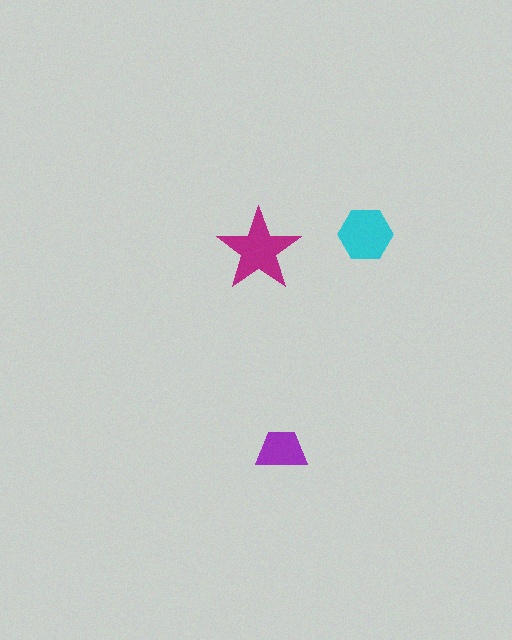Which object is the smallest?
The purple trapezoid.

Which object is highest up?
The cyan hexagon is topmost.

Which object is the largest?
The magenta star.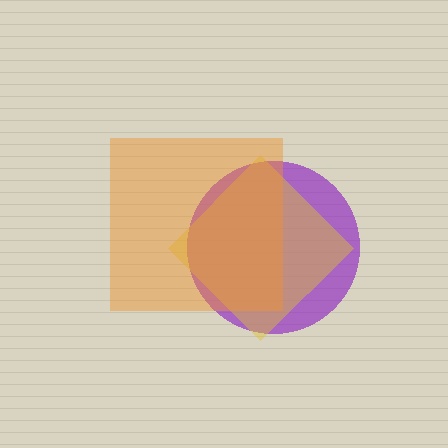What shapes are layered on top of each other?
The layered shapes are: a purple circle, a yellow diamond, an orange square.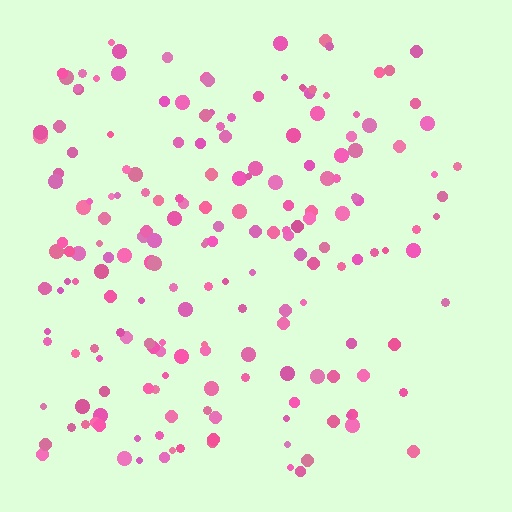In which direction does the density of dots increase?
From right to left, with the left side densest.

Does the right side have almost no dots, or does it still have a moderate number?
Still a moderate number, just noticeably fewer than the left.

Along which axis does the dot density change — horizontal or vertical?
Horizontal.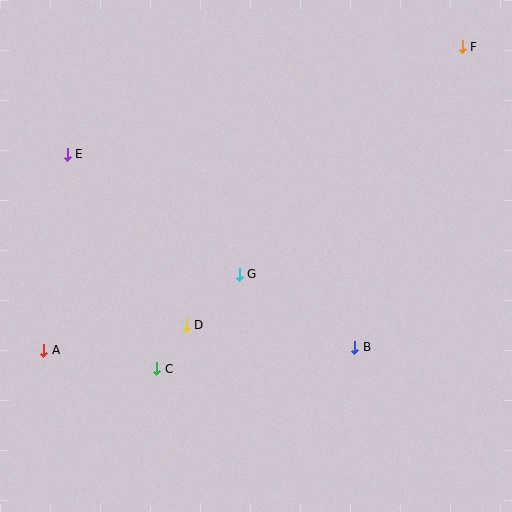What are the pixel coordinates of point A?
Point A is at (44, 350).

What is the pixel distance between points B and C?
The distance between B and C is 199 pixels.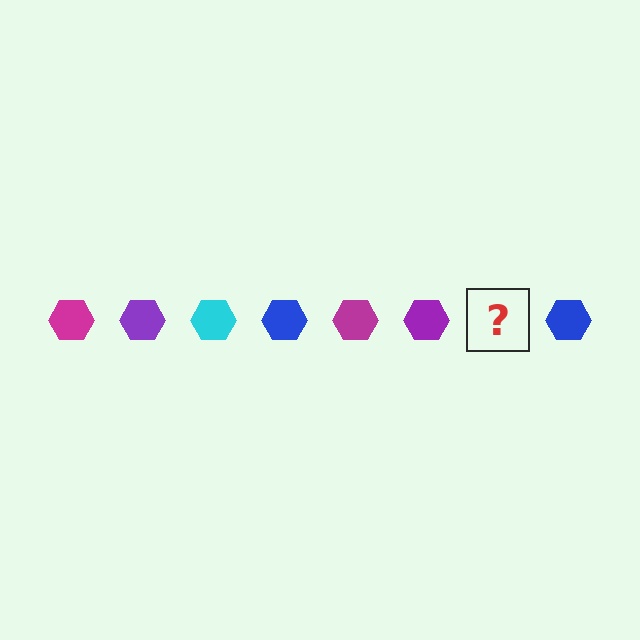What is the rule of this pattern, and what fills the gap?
The rule is that the pattern cycles through magenta, purple, cyan, blue hexagons. The gap should be filled with a cyan hexagon.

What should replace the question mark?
The question mark should be replaced with a cyan hexagon.